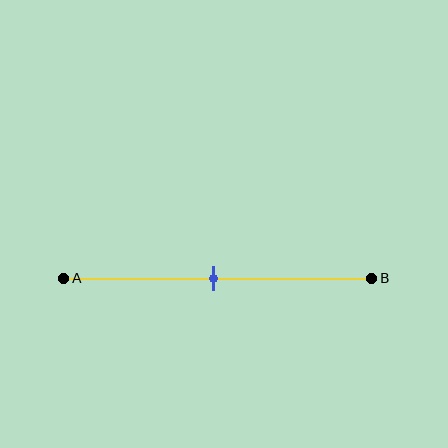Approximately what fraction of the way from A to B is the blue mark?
The blue mark is approximately 50% of the way from A to B.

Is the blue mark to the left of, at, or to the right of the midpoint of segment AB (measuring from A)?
The blue mark is approximately at the midpoint of segment AB.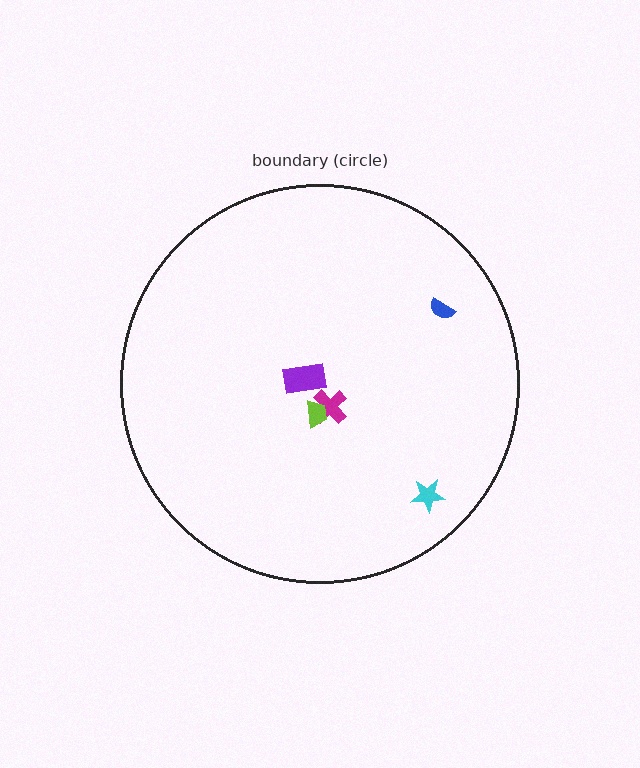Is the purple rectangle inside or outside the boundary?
Inside.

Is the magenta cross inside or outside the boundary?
Inside.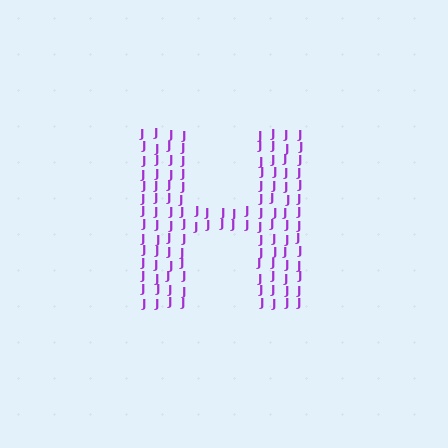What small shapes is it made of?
It is made of small letter J's.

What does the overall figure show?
The overall figure shows the letter H.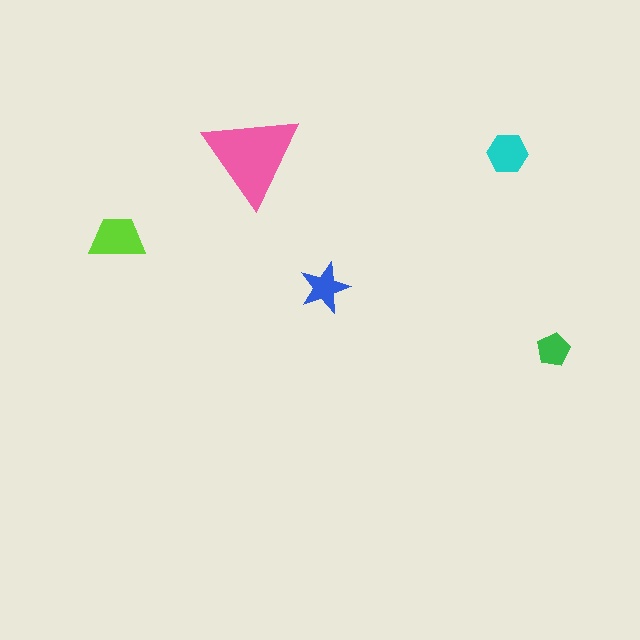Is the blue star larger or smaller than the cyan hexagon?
Smaller.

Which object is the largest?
The pink triangle.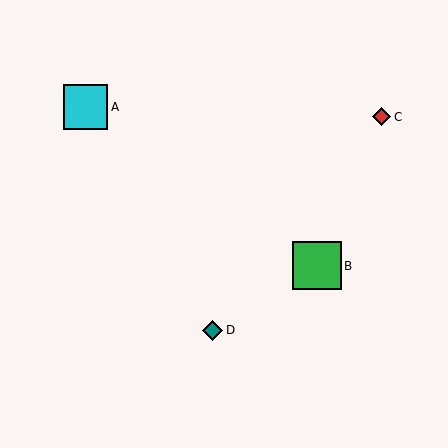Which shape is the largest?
The green square (labeled B) is the largest.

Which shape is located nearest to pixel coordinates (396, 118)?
The red diamond (labeled C) at (382, 117) is nearest to that location.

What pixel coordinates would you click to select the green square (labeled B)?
Click at (317, 266) to select the green square B.